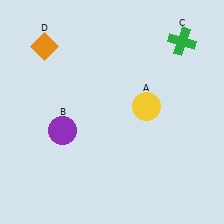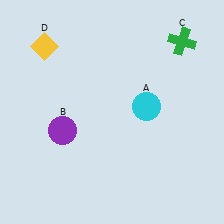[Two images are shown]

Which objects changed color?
A changed from yellow to cyan. D changed from orange to yellow.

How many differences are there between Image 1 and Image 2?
There are 2 differences between the two images.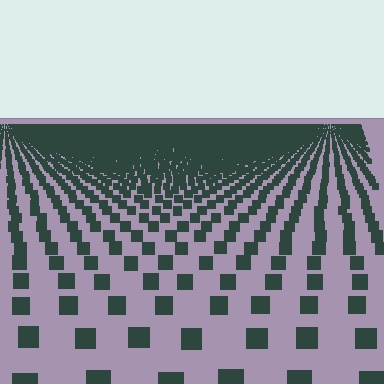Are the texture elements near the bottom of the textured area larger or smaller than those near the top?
Larger. Near the bottom, elements are closer to the viewer and appear at a bigger on-screen size.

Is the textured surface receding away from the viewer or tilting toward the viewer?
The surface is receding away from the viewer. Texture elements get smaller and denser toward the top.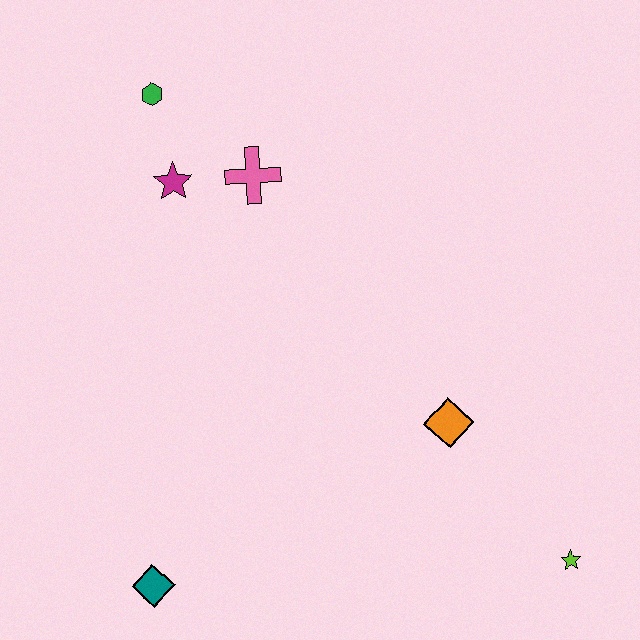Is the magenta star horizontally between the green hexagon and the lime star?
Yes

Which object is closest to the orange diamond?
The lime star is closest to the orange diamond.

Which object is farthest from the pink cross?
The lime star is farthest from the pink cross.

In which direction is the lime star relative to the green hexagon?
The lime star is below the green hexagon.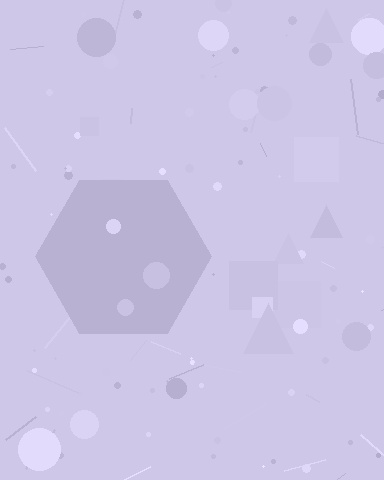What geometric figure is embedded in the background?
A hexagon is embedded in the background.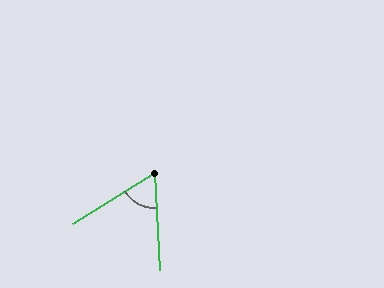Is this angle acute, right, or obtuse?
It is acute.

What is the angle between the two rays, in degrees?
Approximately 61 degrees.